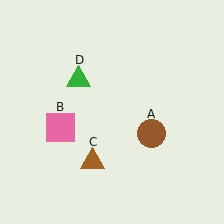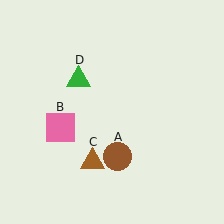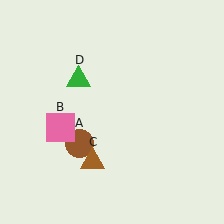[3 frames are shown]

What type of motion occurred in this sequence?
The brown circle (object A) rotated clockwise around the center of the scene.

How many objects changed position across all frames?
1 object changed position: brown circle (object A).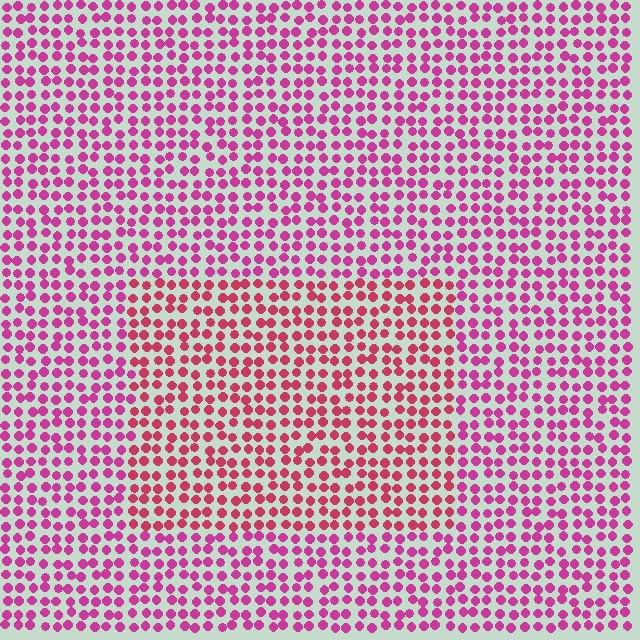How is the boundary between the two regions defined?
The boundary is defined purely by a slight shift in hue (about 25 degrees). Spacing, size, and orientation are identical on both sides.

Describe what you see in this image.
The image is filled with small magenta elements in a uniform arrangement. A rectangle-shaped region is visible where the elements are tinted to a slightly different hue, forming a subtle color boundary.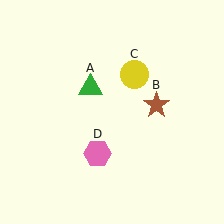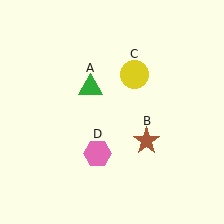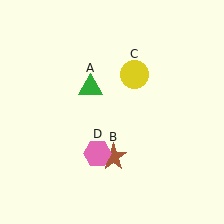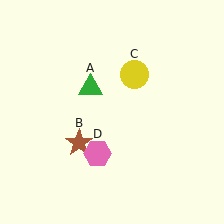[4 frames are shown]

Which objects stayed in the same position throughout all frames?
Green triangle (object A) and yellow circle (object C) and pink hexagon (object D) remained stationary.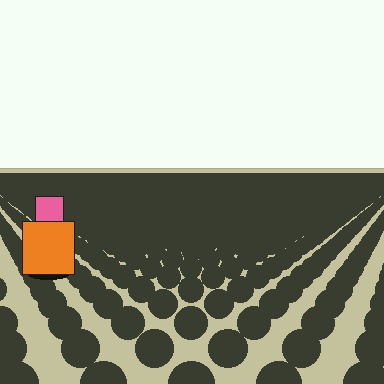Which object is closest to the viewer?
The orange square is closest. The texture marks near it are larger and more spread out.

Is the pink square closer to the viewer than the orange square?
No. The orange square is closer — you can tell from the texture gradient: the ground texture is coarser near it.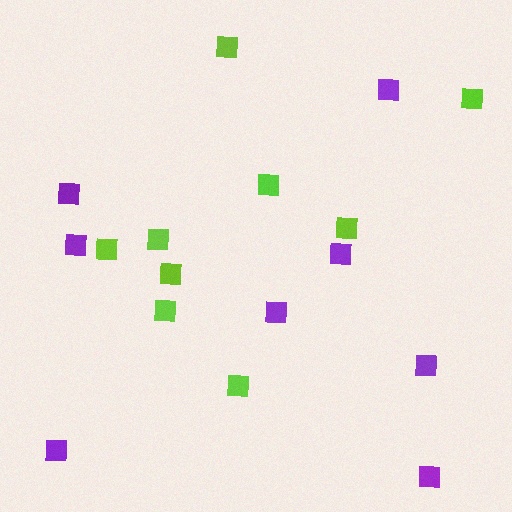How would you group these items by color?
There are 2 groups: one group of lime squares (9) and one group of purple squares (8).